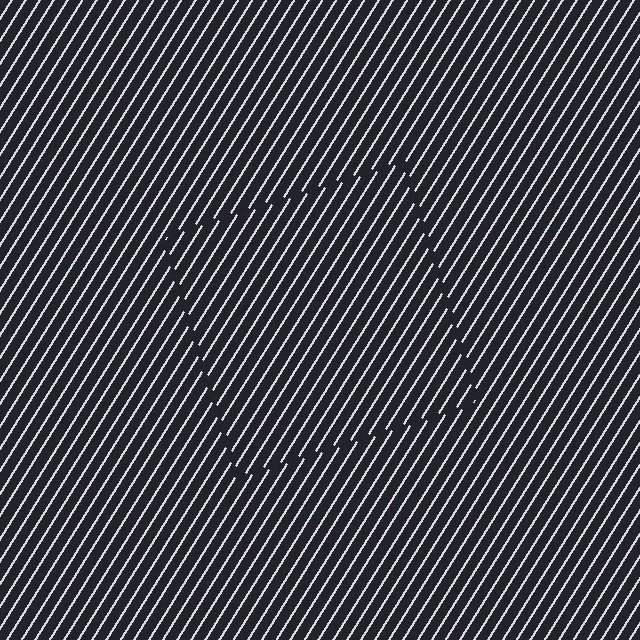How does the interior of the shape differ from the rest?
The interior of the shape contains the same grating, shifted by half a period — the contour is defined by the phase discontinuity where line-ends from the inner and outer gratings abut.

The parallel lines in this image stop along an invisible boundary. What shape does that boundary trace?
An illusory square. The interior of the shape contains the same grating, shifted by half a period — the contour is defined by the phase discontinuity where line-ends from the inner and outer gratings abut.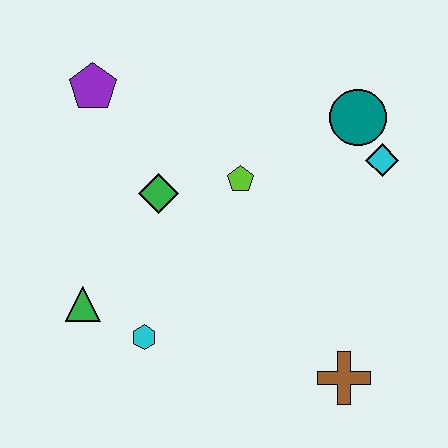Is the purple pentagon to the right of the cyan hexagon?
No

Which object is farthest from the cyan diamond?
The green triangle is farthest from the cyan diamond.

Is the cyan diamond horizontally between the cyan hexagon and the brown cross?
No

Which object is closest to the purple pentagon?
The green diamond is closest to the purple pentagon.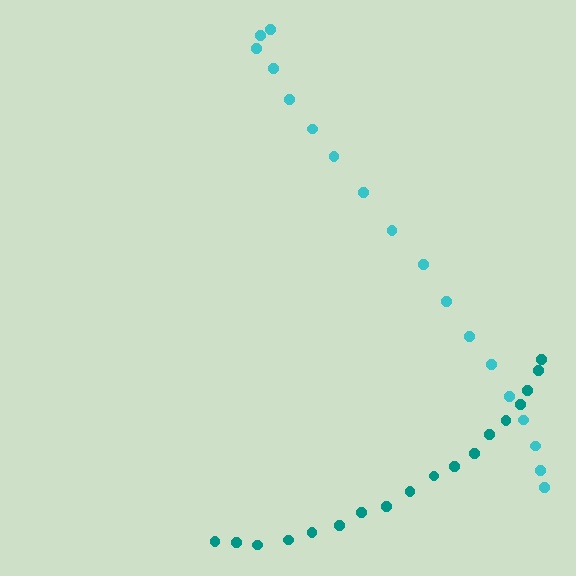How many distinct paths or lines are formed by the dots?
There are 2 distinct paths.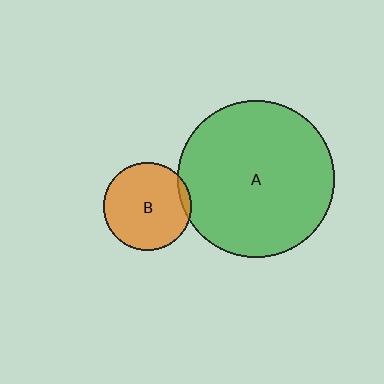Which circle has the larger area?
Circle A (green).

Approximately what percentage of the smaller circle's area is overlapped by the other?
Approximately 5%.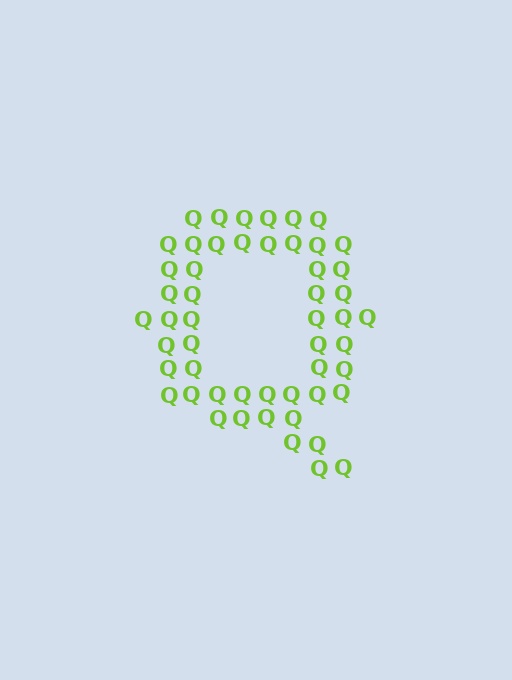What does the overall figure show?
The overall figure shows the letter Q.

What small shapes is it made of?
It is made of small letter Q's.